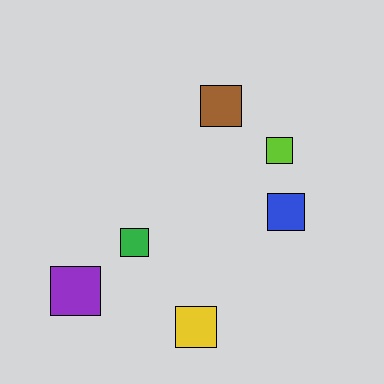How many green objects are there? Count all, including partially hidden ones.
There is 1 green object.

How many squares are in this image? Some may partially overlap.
There are 6 squares.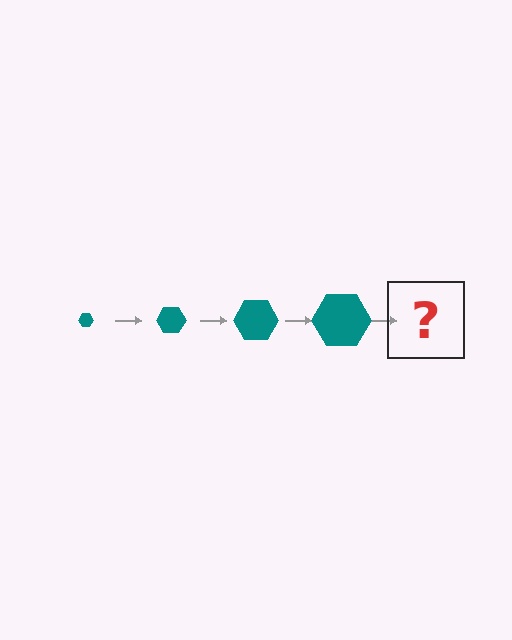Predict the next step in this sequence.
The next step is a teal hexagon, larger than the previous one.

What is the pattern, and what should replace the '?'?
The pattern is that the hexagon gets progressively larger each step. The '?' should be a teal hexagon, larger than the previous one.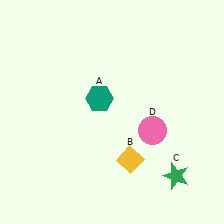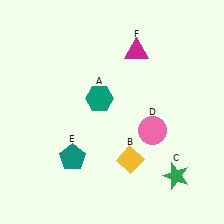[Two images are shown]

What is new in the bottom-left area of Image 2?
A teal pentagon (E) was added in the bottom-left area of Image 2.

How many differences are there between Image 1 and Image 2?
There are 2 differences between the two images.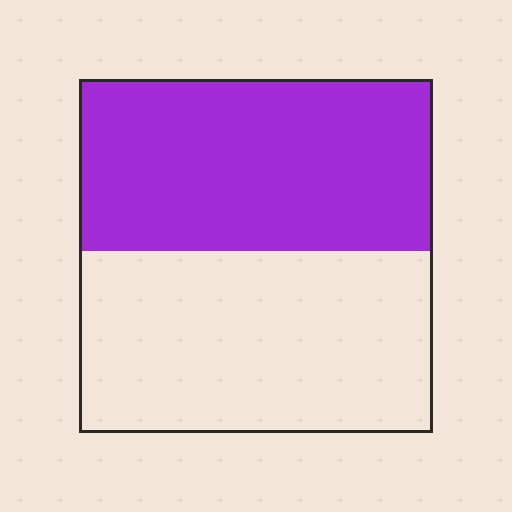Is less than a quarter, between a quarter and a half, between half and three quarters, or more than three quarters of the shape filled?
Between a quarter and a half.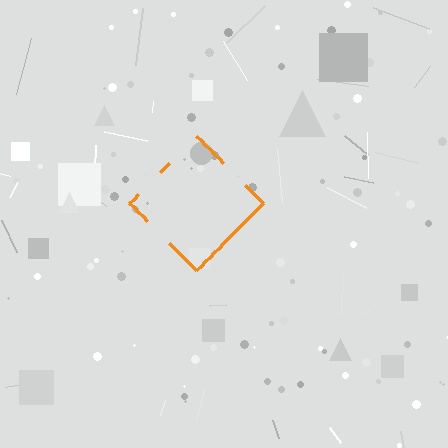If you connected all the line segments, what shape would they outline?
They would outline a diamond.